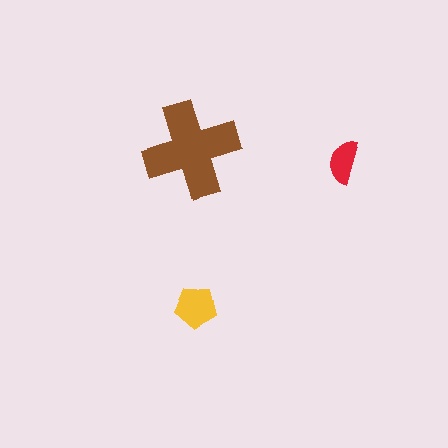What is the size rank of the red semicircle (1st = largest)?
3rd.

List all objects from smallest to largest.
The red semicircle, the yellow pentagon, the brown cross.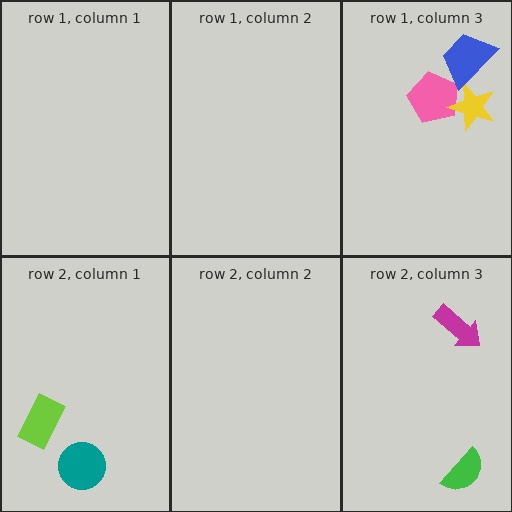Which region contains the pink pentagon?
The row 1, column 3 region.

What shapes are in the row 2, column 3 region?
The magenta arrow, the green semicircle.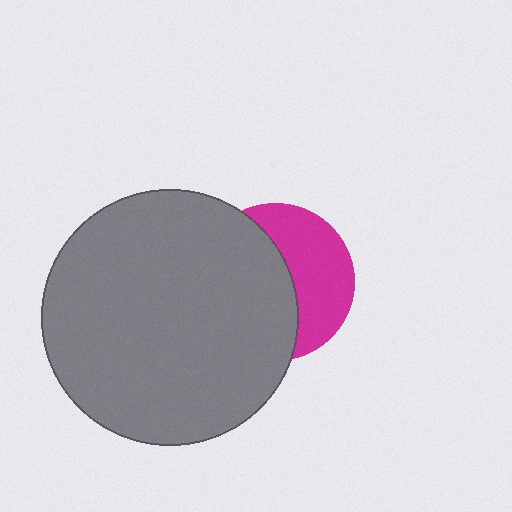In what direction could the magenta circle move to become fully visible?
The magenta circle could move right. That would shift it out from behind the gray circle entirely.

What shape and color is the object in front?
The object in front is a gray circle.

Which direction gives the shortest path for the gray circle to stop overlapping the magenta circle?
Moving left gives the shortest separation.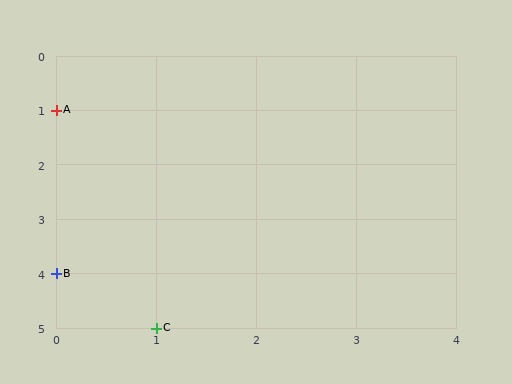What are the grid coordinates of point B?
Point B is at grid coordinates (0, 4).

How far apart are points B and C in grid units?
Points B and C are 1 column and 1 row apart (about 1.4 grid units diagonally).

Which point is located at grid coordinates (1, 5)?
Point C is at (1, 5).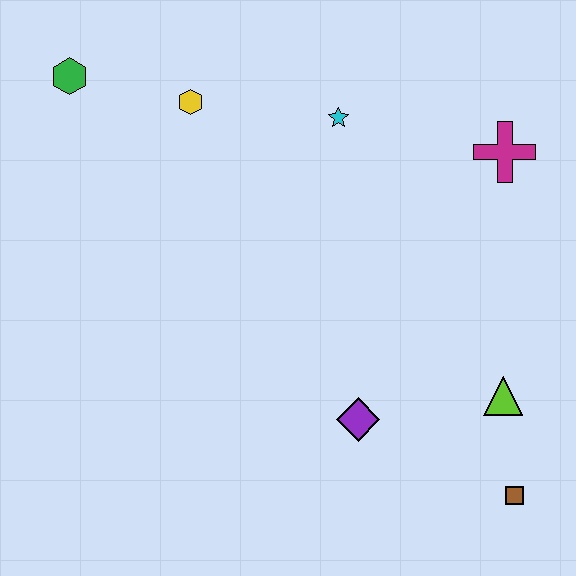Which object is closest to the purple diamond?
The lime triangle is closest to the purple diamond.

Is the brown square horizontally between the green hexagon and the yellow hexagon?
No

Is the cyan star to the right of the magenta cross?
No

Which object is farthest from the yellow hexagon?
The brown square is farthest from the yellow hexagon.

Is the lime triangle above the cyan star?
No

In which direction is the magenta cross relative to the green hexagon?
The magenta cross is to the right of the green hexagon.